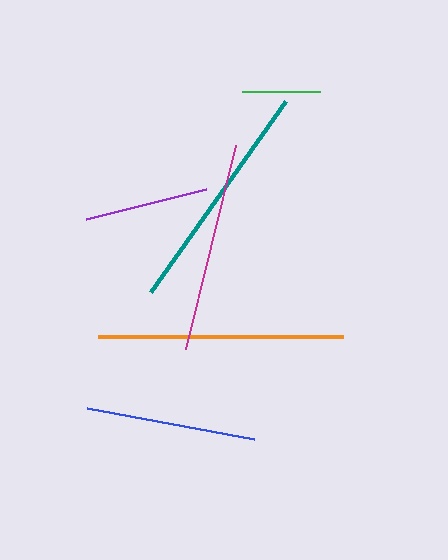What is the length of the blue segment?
The blue segment is approximately 170 pixels long.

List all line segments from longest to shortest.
From longest to shortest: orange, teal, magenta, blue, purple, green.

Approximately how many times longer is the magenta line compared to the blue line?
The magenta line is approximately 1.2 times the length of the blue line.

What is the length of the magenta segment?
The magenta segment is approximately 210 pixels long.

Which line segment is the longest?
The orange line is the longest at approximately 245 pixels.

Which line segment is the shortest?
The green line is the shortest at approximately 78 pixels.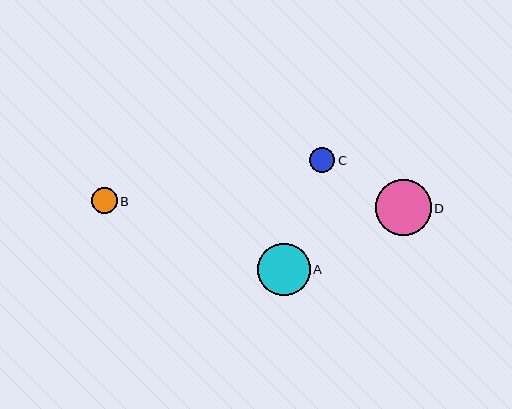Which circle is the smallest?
Circle C is the smallest with a size of approximately 25 pixels.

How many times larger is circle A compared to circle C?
Circle A is approximately 2.1 times the size of circle C.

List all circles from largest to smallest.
From largest to smallest: D, A, B, C.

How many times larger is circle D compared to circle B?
Circle D is approximately 2.2 times the size of circle B.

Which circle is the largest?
Circle D is the largest with a size of approximately 56 pixels.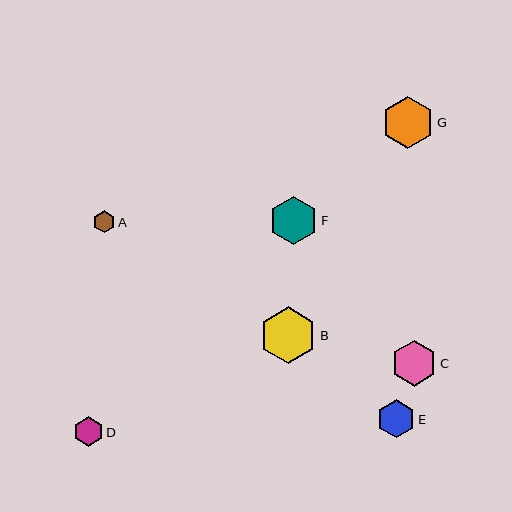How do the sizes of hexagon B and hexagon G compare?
Hexagon B and hexagon G are approximately the same size.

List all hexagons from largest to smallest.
From largest to smallest: B, G, F, C, E, D, A.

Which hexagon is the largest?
Hexagon B is the largest with a size of approximately 56 pixels.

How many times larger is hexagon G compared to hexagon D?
Hexagon G is approximately 1.8 times the size of hexagon D.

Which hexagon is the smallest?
Hexagon A is the smallest with a size of approximately 22 pixels.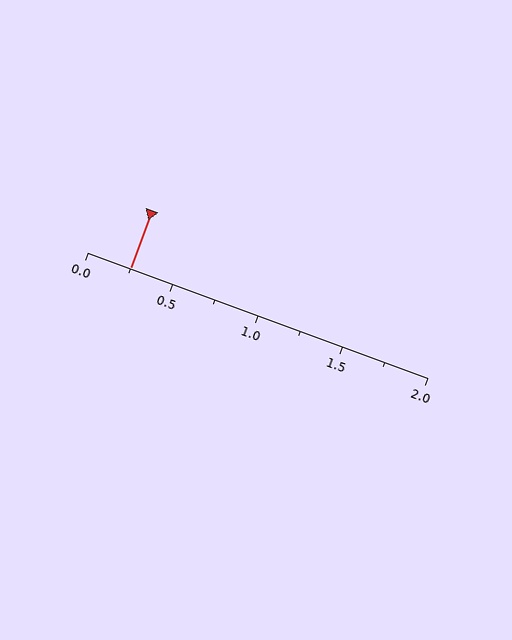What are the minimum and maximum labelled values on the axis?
The axis runs from 0.0 to 2.0.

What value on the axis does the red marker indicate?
The marker indicates approximately 0.25.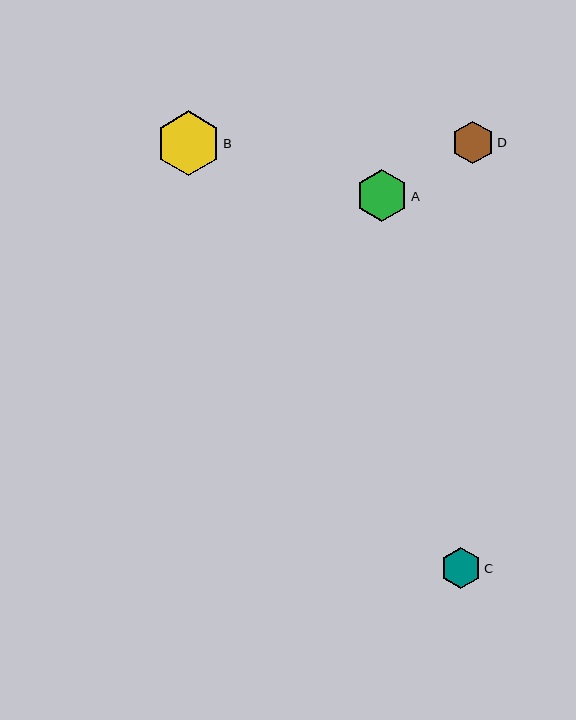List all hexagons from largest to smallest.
From largest to smallest: B, A, D, C.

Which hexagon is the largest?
Hexagon B is the largest with a size of approximately 64 pixels.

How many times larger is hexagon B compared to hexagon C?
Hexagon B is approximately 1.6 times the size of hexagon C.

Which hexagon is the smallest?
Hexagon C is the smallest with a size of approximately 41 pixels.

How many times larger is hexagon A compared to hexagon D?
Hexagon A is approximately 1.2 times the size of hexagon D.